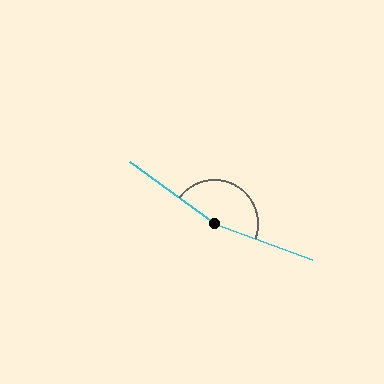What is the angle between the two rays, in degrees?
Approximately 164 degrees.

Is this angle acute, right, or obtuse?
It is obtuse.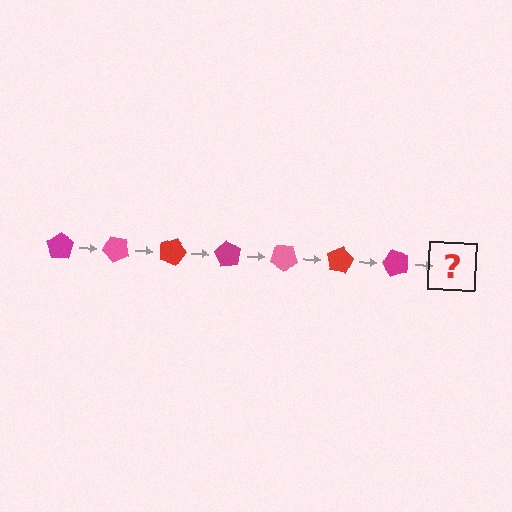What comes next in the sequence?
The next element should be a pink pentagon, rotated 315 degrees from the start.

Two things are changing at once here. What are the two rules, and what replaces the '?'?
The two rules are that it rotates 45 degrees each step and the color cycles through magenta, pink, and red. The '?' should be a pink pentagon, rotated 315 degrees from the start.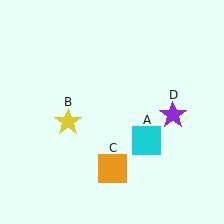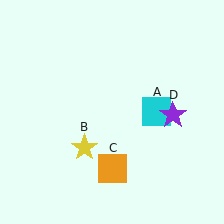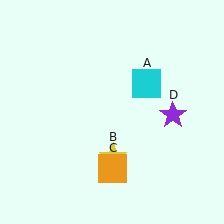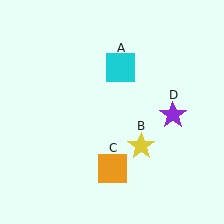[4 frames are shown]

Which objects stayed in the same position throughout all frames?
Orange square (object C) and purple star (object D) remained stationary.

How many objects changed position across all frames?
2 objects changed position: cyan square (object A), yellow star (object B).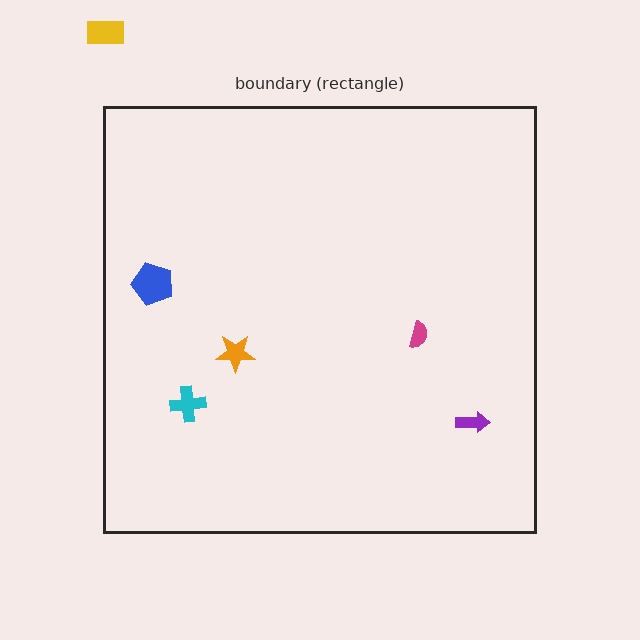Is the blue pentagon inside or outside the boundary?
Inside.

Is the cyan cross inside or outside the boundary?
Inside.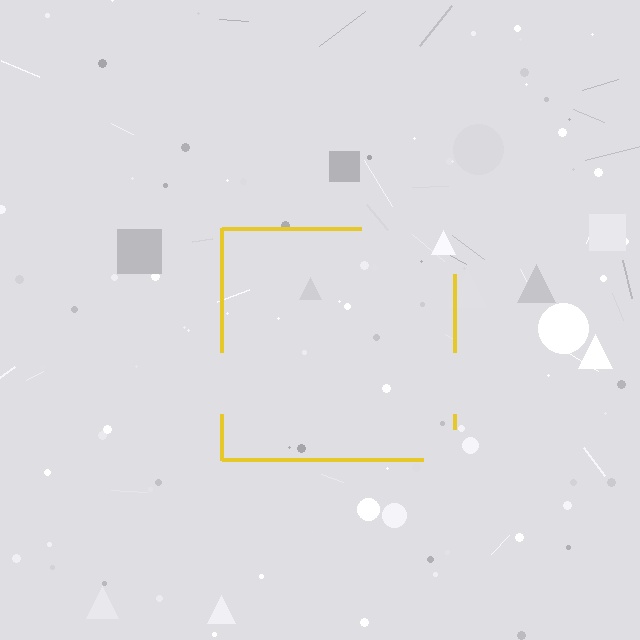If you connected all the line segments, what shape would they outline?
They would outline a square.